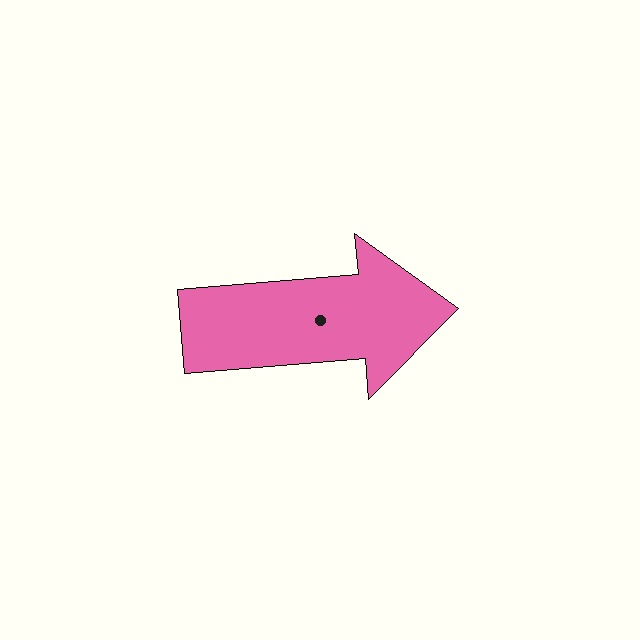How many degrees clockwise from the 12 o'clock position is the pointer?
Approximately 85 degrees.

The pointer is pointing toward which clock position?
Roughly 3 o'clock.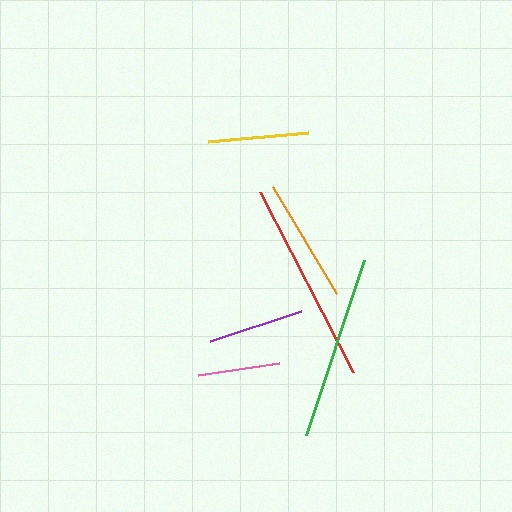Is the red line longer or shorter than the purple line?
The red line is longer than the purple line.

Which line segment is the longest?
The red line is the longest at approximately 202 pixels.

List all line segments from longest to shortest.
From longest to shortest: red, green, orange, yellow, purple, pink.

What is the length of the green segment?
The green segment is approximately 185 pixels long.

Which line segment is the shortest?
The pink line is the shortest at approximately 81 pixels.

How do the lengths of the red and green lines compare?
The red and green lines are approximately the same length.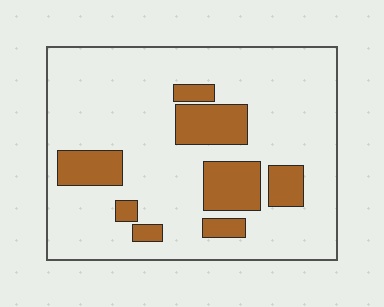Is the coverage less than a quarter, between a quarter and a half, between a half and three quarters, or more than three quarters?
Less than a quarter.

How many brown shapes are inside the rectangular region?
8.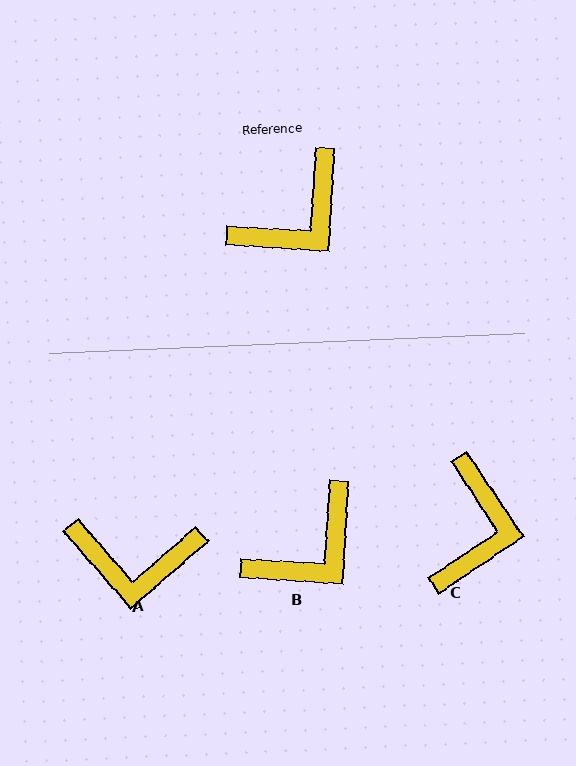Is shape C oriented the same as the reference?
No, it is off by about 37 degrees.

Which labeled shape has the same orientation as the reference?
B.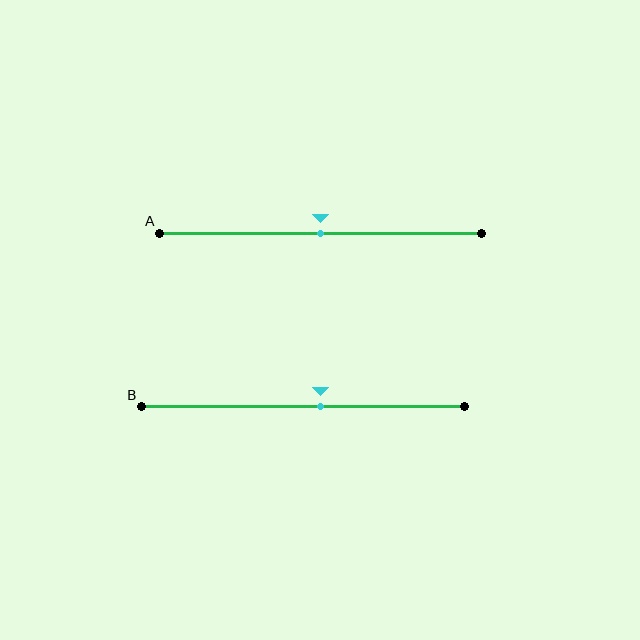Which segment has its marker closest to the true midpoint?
Segment A has its marker closest to the true midpoint.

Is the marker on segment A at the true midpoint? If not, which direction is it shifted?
Yes, the marker on segment A is at the true midpoint.